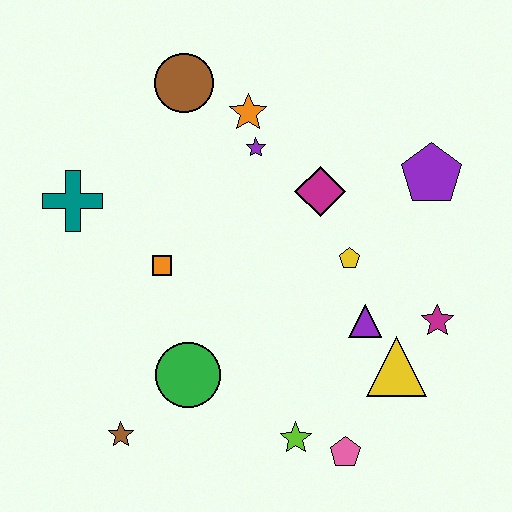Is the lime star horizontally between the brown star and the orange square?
No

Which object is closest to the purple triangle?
The yellow triangle is closest to the purple triangle.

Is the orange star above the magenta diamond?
Yes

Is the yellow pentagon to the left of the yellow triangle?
Yes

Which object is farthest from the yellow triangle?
The teal cross is farthest from the yellow triangle.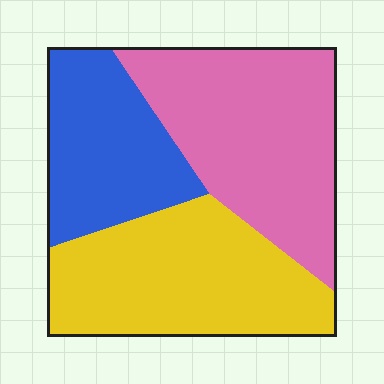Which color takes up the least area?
Blue, at roughly 25%.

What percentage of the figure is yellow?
Yellow takes up about three eighths (3/8) of the figure.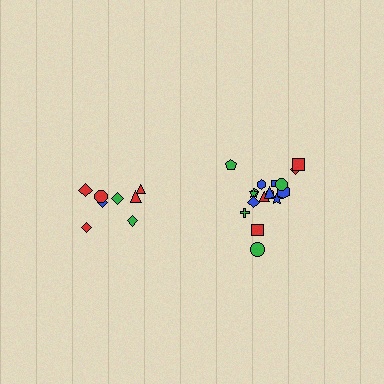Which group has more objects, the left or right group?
The right group.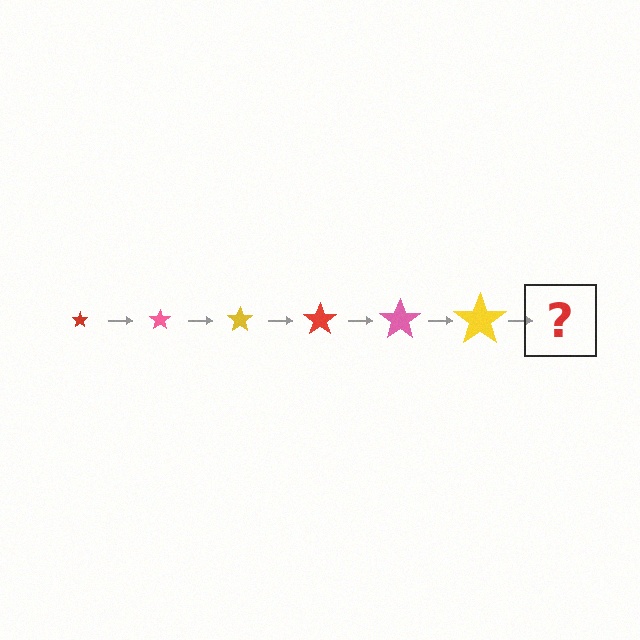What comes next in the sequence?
The next element should be a red star, larger than the previous one.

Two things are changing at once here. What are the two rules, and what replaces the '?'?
The two rules are that the star grows larger each step and the color cycles through red, pink, and yellow. The '?' should be a red star, larger than the previous one.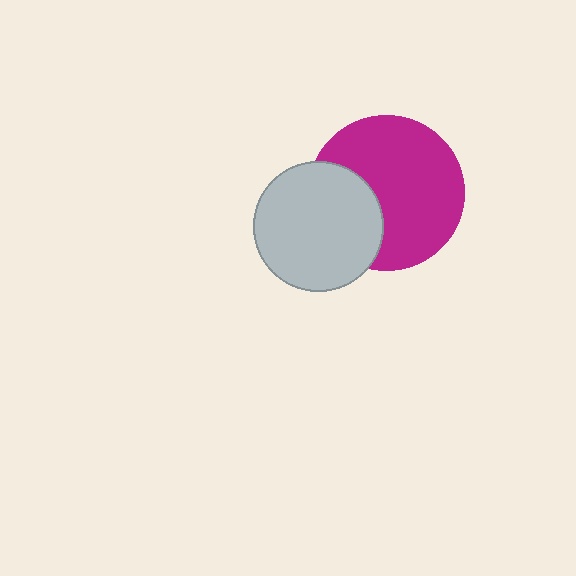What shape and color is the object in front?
The object in front is a light gray circle.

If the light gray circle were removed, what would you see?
You would see the complete magenta circle.